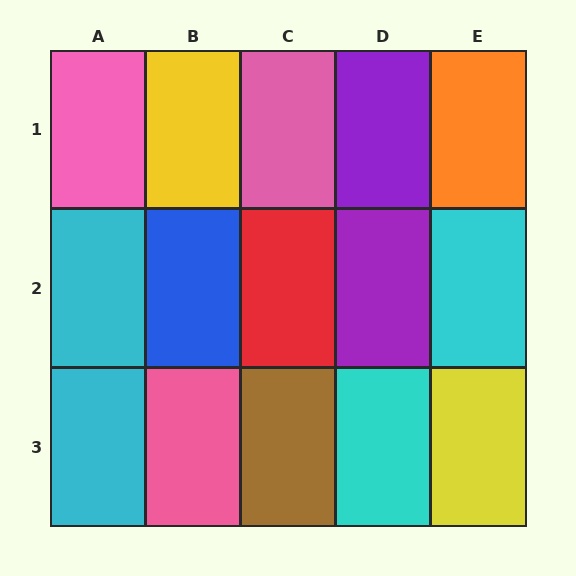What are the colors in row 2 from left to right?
Cyan, blue, red, purple, cyan.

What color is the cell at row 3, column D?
Cyan.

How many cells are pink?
3 cells are pink.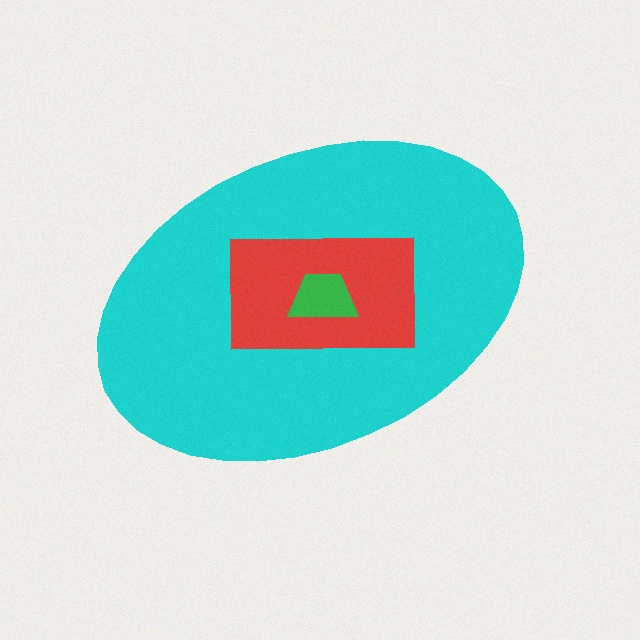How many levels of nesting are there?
3.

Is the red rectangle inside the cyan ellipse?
Yes.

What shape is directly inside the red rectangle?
The green trapezoid.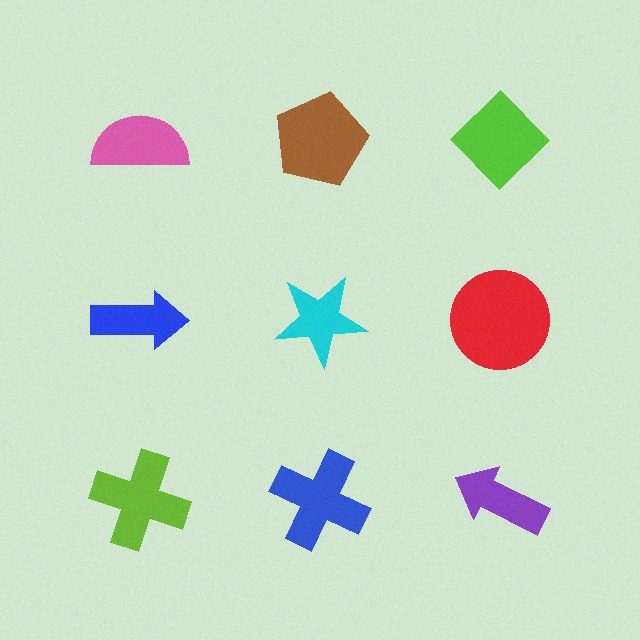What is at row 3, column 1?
A lime cross.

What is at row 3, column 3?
A purple arrow.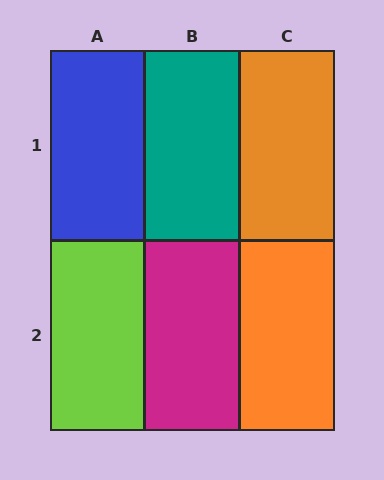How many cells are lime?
1 cell is lime.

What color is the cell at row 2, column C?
Orange.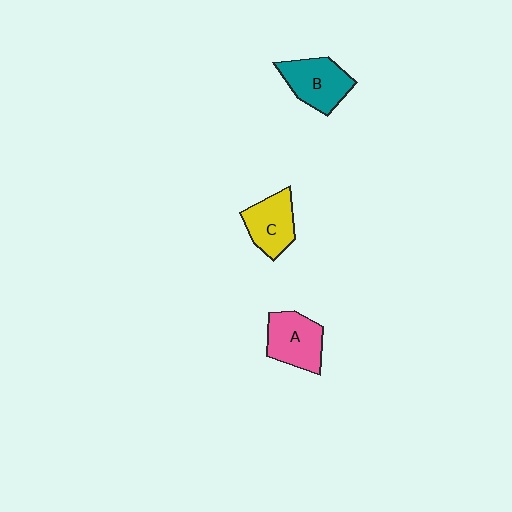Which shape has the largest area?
Shape B (teal).